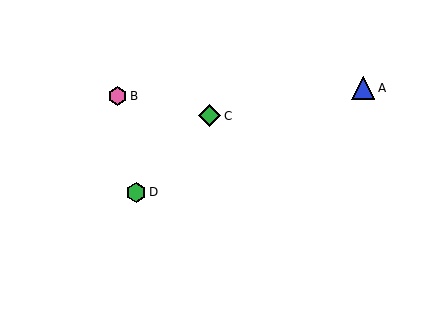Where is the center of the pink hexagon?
The center of the pink hexagon is at (118, 96).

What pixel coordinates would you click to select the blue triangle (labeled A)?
Click at (363, 88) to select the blue triangle A.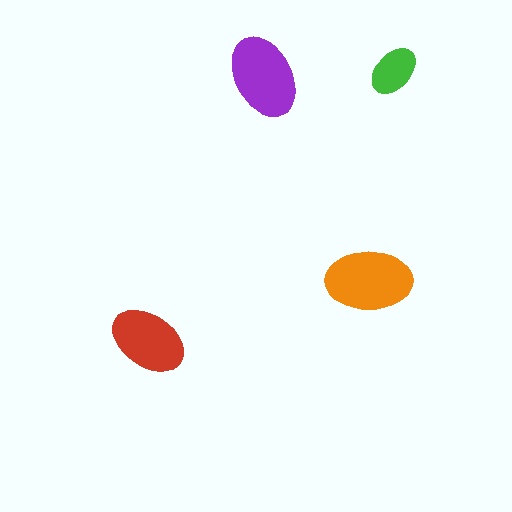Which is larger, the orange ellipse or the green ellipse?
The orange one.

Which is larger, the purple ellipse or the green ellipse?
The purple one.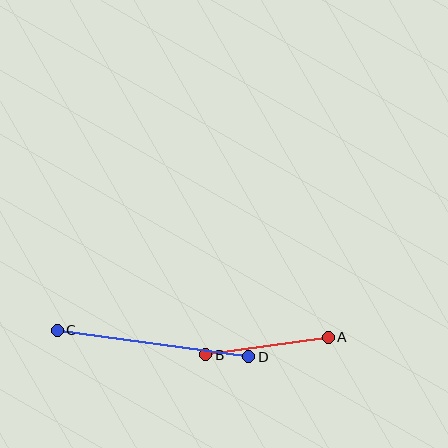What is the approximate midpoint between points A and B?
The midpoint is at approximately (267, 346) pixels.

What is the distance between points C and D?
The distance is approximately 193 pixels.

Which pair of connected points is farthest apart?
Points C and D are farthest apart.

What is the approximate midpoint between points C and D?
The midpoint is at approximately (153, 344) pixels.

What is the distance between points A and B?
The distance is approximately 124 pixels.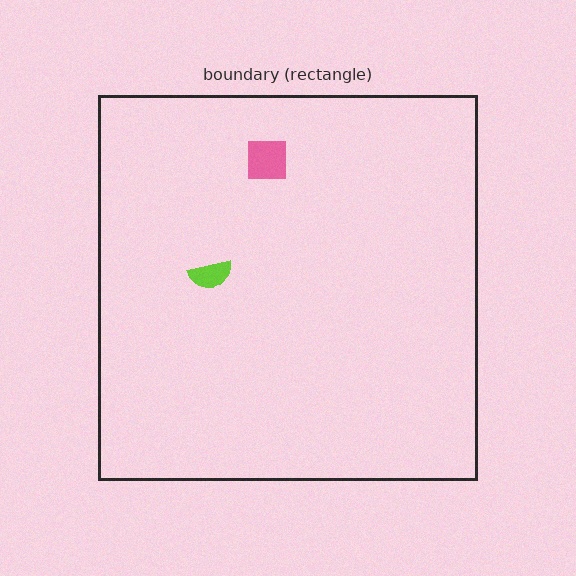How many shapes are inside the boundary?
2 inside, 0 outside.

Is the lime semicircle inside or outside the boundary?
Inside.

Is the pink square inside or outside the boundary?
Inside.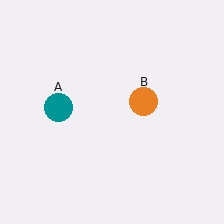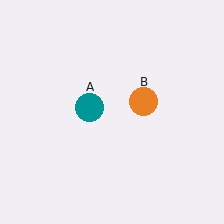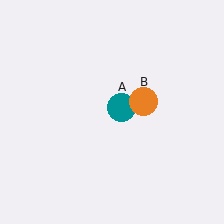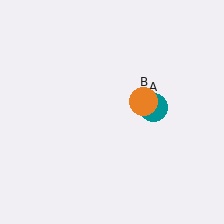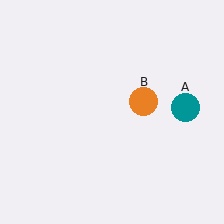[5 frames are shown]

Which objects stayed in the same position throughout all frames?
Orange circle (object B) remained stationary.